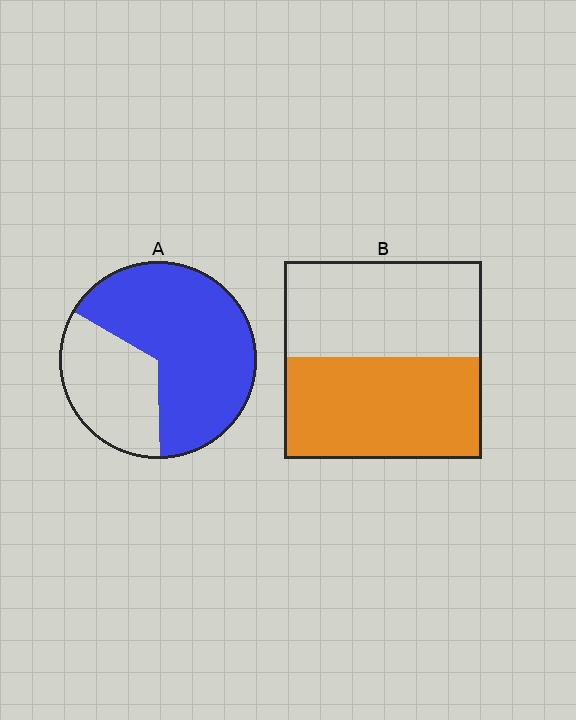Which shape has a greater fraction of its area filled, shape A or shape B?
Shape A.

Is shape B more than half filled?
Roughly half.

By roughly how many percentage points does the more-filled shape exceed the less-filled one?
By roughly 15 percentage points (A over B).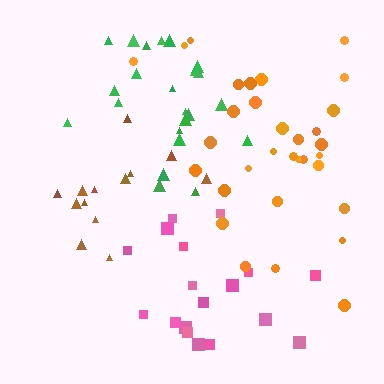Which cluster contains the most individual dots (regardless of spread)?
Orange (32).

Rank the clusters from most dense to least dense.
green, brown, pink, orange.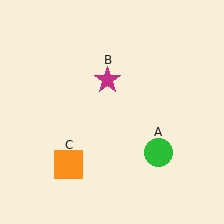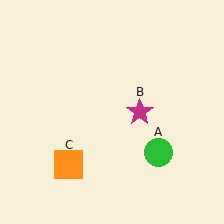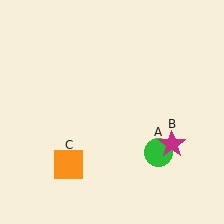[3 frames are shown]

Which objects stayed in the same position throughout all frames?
Green circle (object A) and orange square (object C) remained stationary.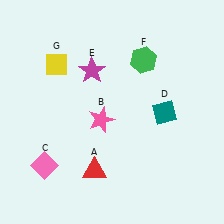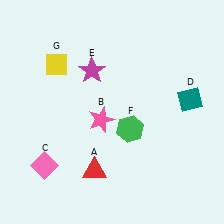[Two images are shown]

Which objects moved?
The objects that moved are: the teal diamond (D), the green hexagon (F).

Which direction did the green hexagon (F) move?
The green hexagon (F) moved down.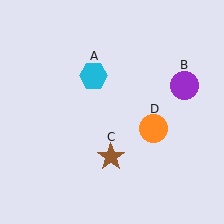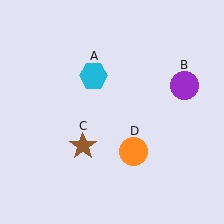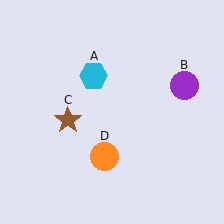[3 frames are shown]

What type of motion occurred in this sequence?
The brown star (object C), orange circle (object D) rotated clockwise around the center of the scene.